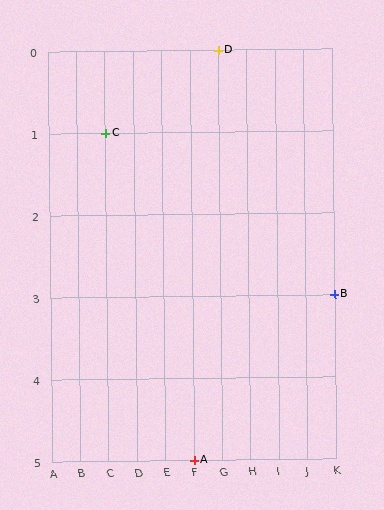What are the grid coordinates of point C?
Point C is at grid coordinates (C, 1).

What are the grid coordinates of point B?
Point B is at grid coordinates (K, 3).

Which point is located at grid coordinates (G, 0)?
Point D is at (G, 0).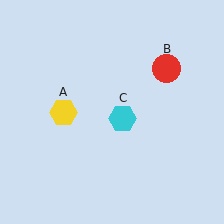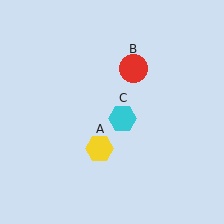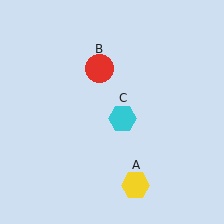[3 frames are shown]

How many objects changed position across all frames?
2 objects changed position: yellow hexagon (object A), red circle (object B).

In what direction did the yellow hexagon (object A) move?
The yellow hexagon (object A) moved down and to the right.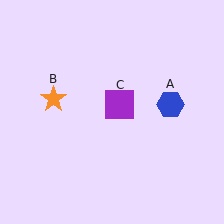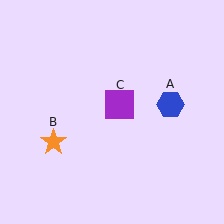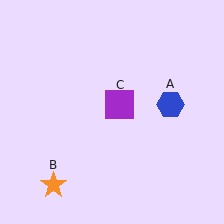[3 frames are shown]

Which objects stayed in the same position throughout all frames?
Blue hexagon (object A) and purple square (object C) remained stationary.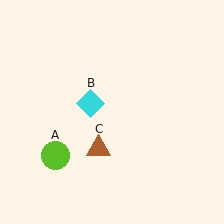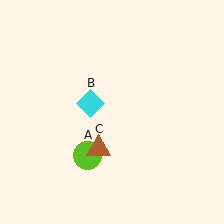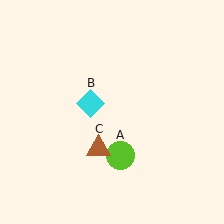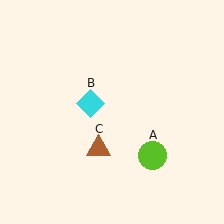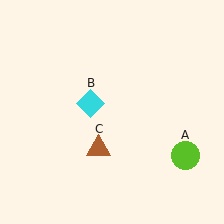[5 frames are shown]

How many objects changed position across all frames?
1 object changed position: lime circle (object A).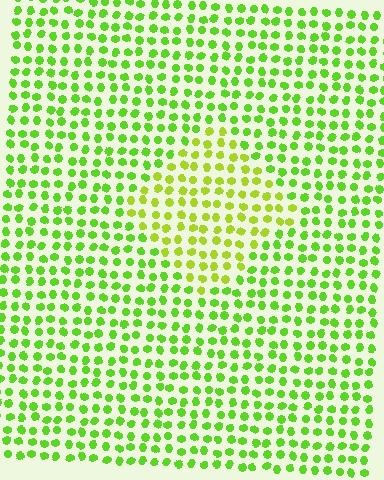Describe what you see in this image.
The image is filled with small lime elements in a uniform arrangement. A diamond-shaped region is visible where the elements are tinted to a slightly different hue, forming a subtle color boundary.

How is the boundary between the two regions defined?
The boundary is defined purely by a slight shift in hue (about 25 degrees). Spacing, size, and orientation are identical on both sides.